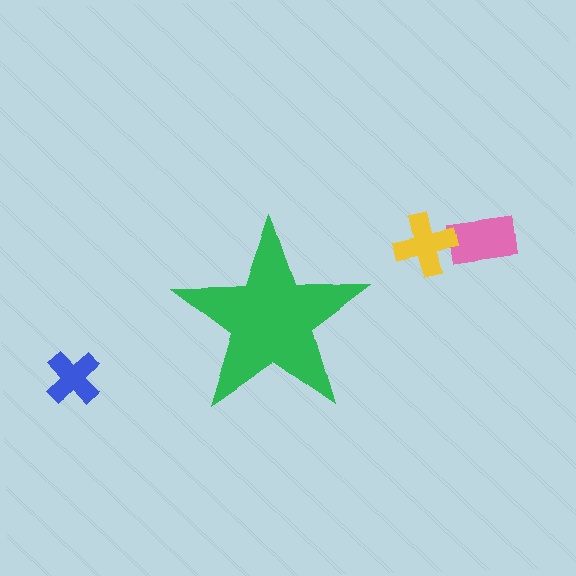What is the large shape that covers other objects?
A green star.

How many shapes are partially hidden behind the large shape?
0 shapes are partially hidden.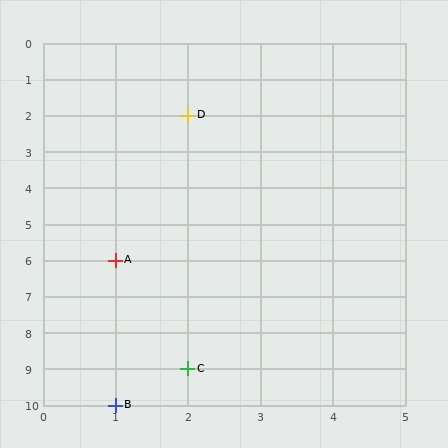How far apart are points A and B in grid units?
Points A and B are 4 rows apart.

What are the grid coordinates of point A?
Point A is at grid coordinates (1, 6).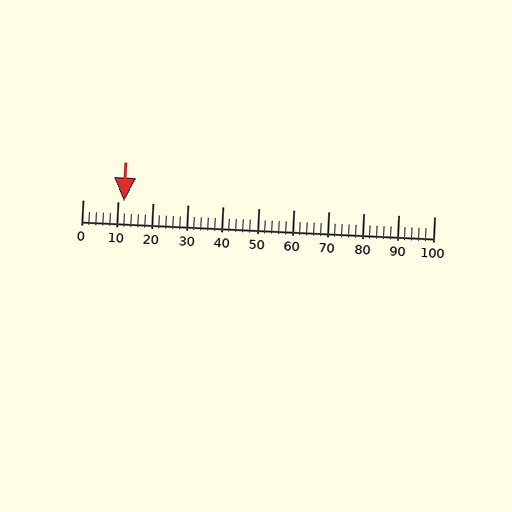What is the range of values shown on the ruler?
The ruler shows values from 0 to 100.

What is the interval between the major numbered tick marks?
The major tick marks are spaced 10 units apart.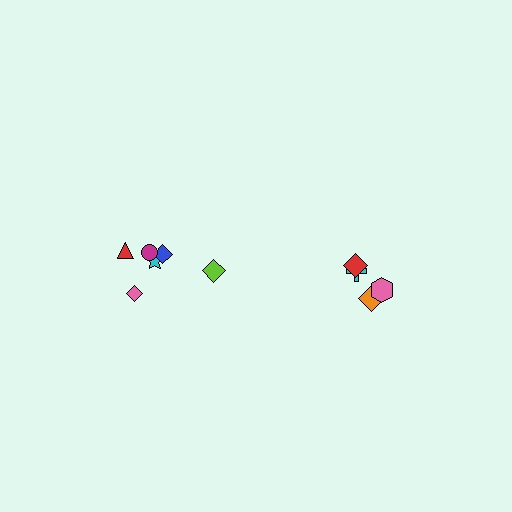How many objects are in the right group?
There are 4 objects.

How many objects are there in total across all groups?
There are 10 objects.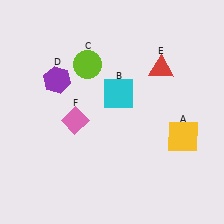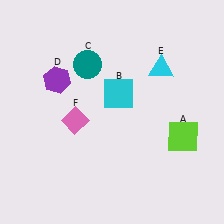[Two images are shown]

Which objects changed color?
A changed from yellow to lime. C changed from lime to teal. E changed from red to cyan.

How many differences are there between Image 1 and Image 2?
There are 3 differences between the two images.